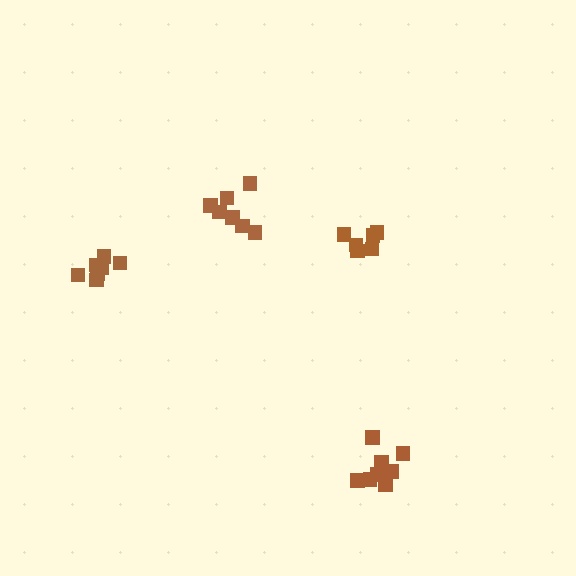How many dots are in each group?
Group 1: 6 dots, Group 2: 9 dots, Group 3: 7 dots, Group 4: 7 dots (29 total).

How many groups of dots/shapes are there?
There are 4 groups.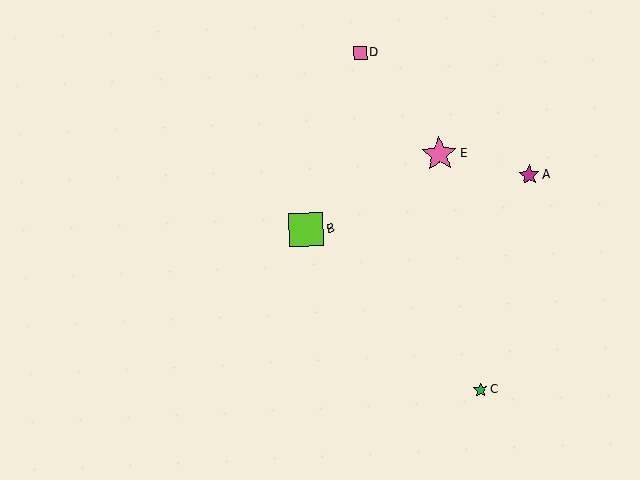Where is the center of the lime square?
The center of the lime square is at (306, 230).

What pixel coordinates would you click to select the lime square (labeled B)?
Click at (306, 230) to select the lime square B.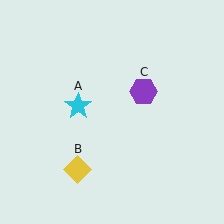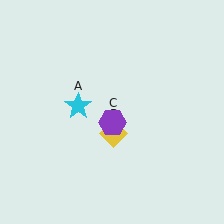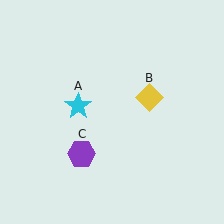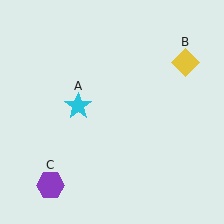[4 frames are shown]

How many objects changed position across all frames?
2 objects changed position: yellow diamond (object B), purple hexagon (object C).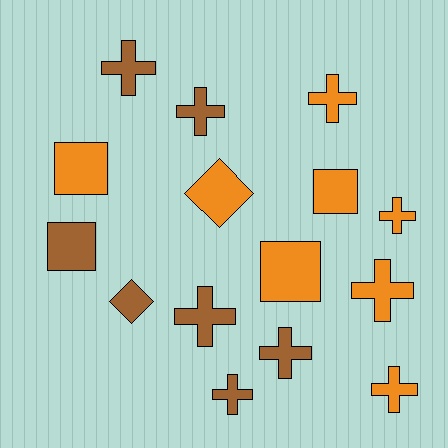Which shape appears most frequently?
Cross, with 9 objects.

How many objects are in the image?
There are 15 objects.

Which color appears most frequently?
Orange, with 8 objects.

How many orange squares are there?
There are 3 orange squares.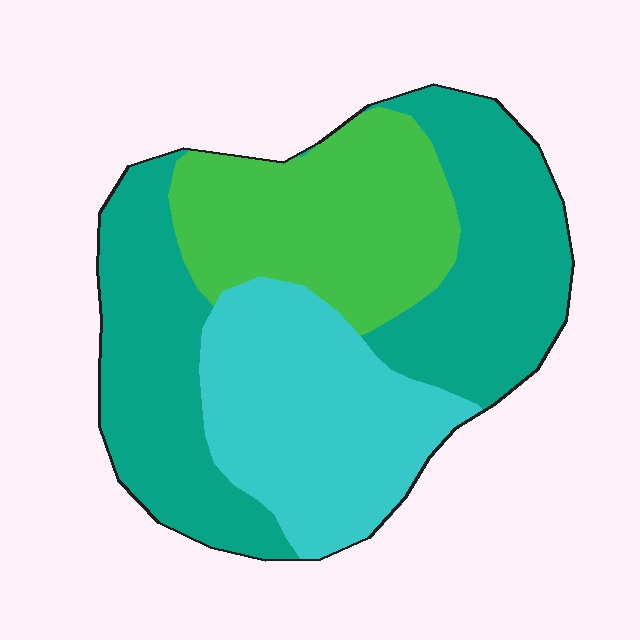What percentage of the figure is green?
Green covers around 25% of the figure.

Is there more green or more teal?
Teal.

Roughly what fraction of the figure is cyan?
Cyan covers 28% of the figure.